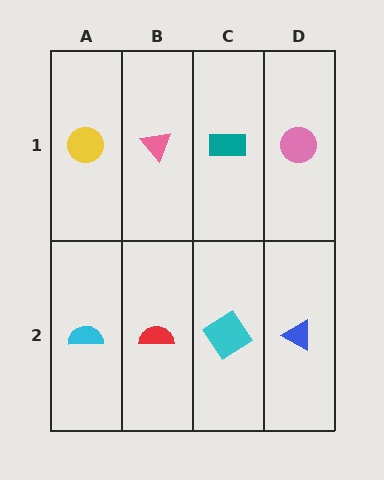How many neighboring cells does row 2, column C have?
3.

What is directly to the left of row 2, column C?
A red semicircle.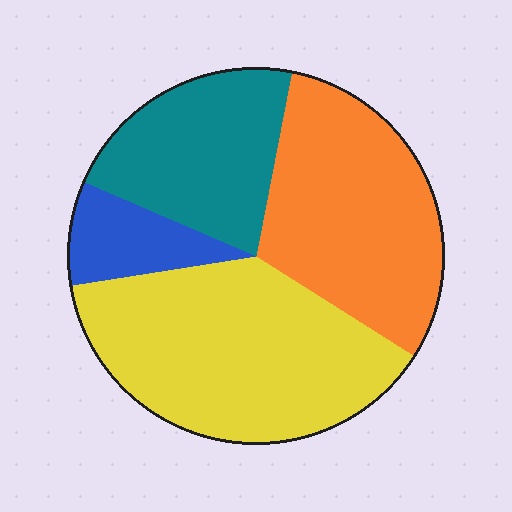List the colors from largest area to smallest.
From largest to smallest: yellow, orange, teal, blue.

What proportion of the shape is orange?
Orange takes up about one third (1/3) of the shape.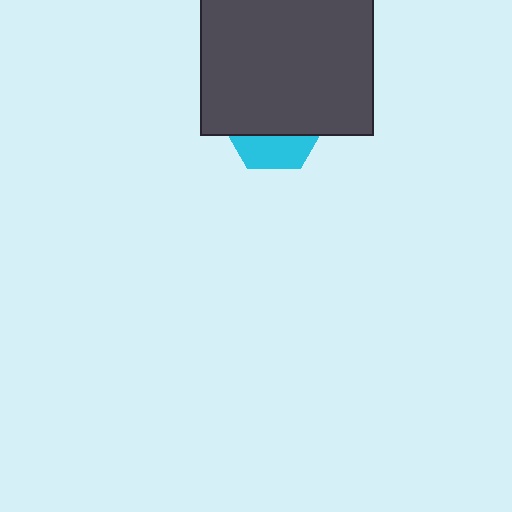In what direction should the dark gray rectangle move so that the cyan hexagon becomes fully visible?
The dark gray rectangle should move up. That is the shortest direction to clear the overlap and leave the cyan hexagon fully visible.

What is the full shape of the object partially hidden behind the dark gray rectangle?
The partially hidden object is a cyan hexagon.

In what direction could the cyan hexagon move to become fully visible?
The cyan hexagon could move down. That would shift it out from behind the dark gray rectangle entirely.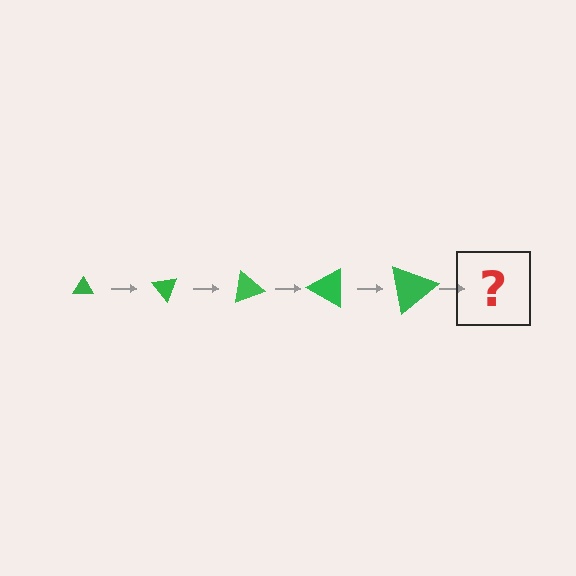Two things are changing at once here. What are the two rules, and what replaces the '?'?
The two rules are that the triangle grows larger each step and it rotates 50 degrees each step. The '?' should be a triangle, larger than the previous one and rotated 250 degrees from the start.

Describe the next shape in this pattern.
It should be a triangle, larger than the previous one and rotated 250 degrees from the start.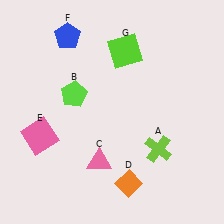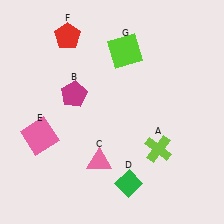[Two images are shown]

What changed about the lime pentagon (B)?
In Image 1, B is lime. In Image 2, it changed to magenta.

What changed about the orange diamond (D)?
In Image 1, D is orange. In Image 2, it changed to green.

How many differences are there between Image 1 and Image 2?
There are 3 differences between the two images.